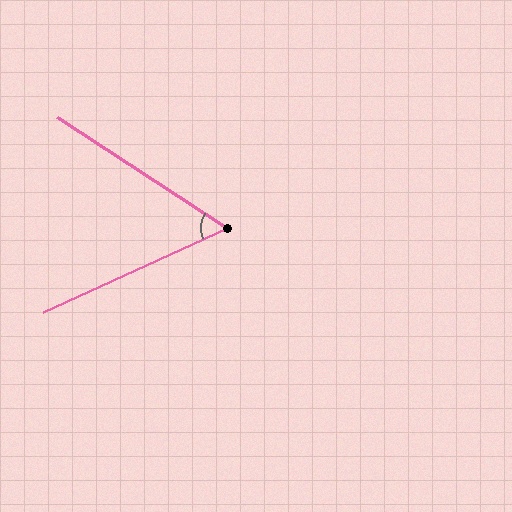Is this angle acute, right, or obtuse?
It is acute.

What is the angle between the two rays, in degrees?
Approximately 58 degrees.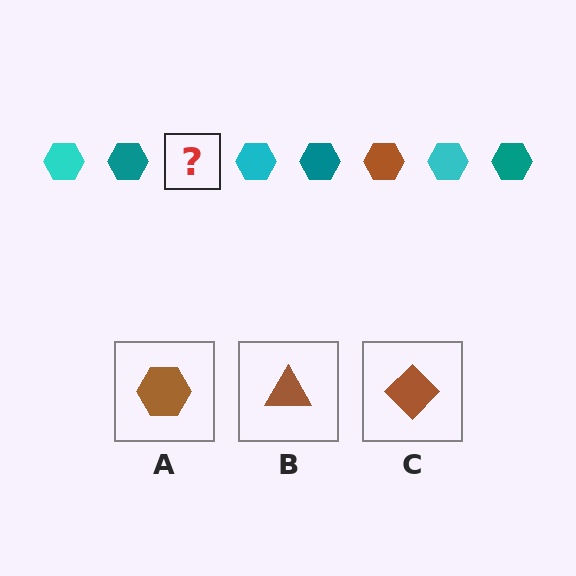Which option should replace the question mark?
Option A.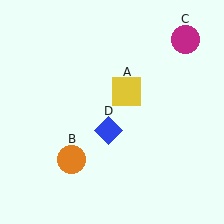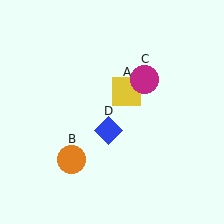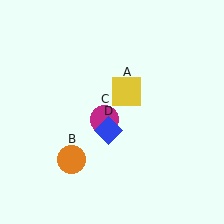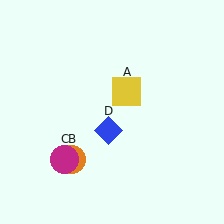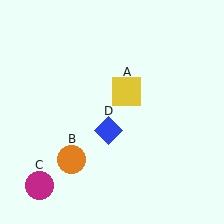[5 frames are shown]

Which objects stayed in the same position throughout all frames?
Yellow square (object A) and orange circle (object B) and blue diamond (object D) remained stationary.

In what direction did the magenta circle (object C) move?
The magenta circle (object C) moved down and to the left.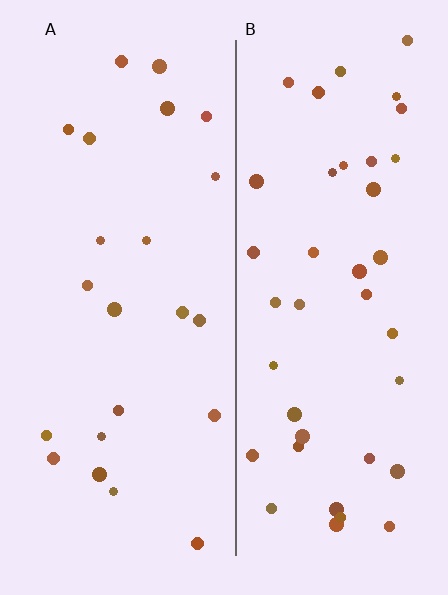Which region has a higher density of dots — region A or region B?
B (the right).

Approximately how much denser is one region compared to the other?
Approximately 1.8× — region B over region A.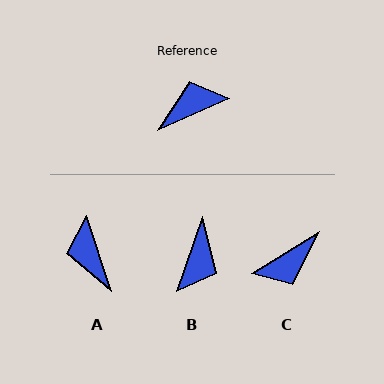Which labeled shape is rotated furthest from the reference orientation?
C, about 173 degrees away.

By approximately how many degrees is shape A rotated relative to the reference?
Approximately 84 degrees counter-clockwise.